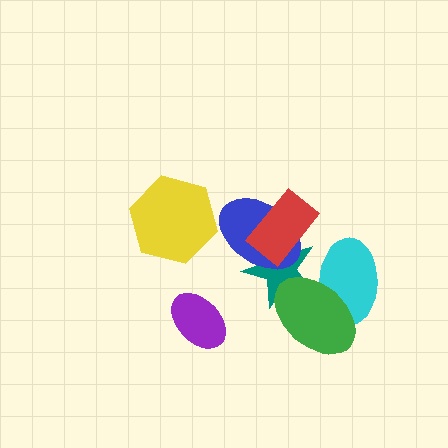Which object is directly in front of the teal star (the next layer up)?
The cyan ellipse is directly in front of the teal star.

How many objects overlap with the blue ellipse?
2 objects overlap with the blue ellipse.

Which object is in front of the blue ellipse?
The red rectangle is in front of the blue ellipse.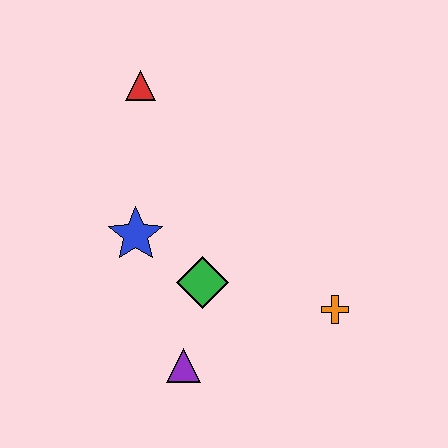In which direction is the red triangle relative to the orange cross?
The red triangle is above the orange cross.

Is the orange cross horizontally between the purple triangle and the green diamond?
No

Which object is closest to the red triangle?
The blue star is closest to the red triangle.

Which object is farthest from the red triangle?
The orange cross is farthest from the red triangle.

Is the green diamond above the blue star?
No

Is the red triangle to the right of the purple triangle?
No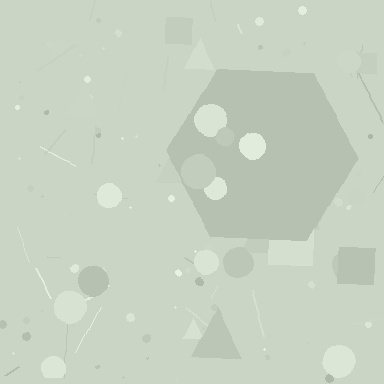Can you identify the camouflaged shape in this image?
The camouflaged shape is a hexagon.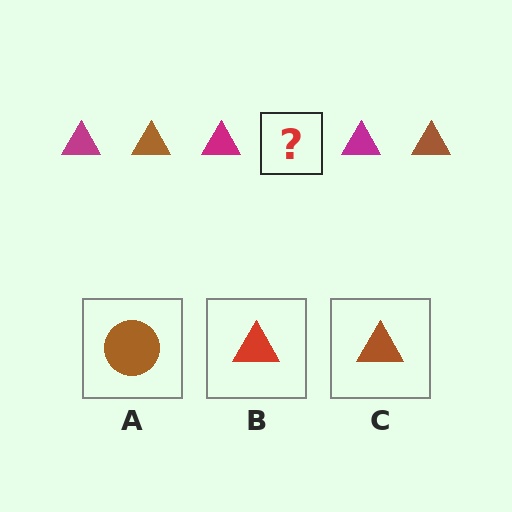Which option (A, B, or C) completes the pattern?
C.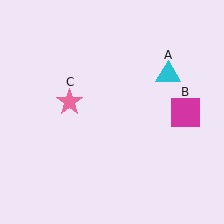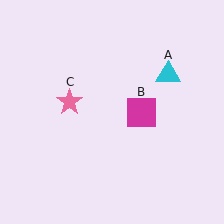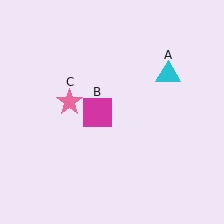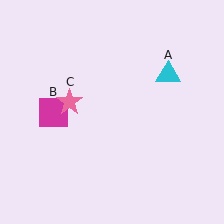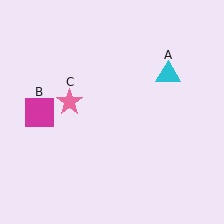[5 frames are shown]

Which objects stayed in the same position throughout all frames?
Cyan triangle (object A) and pink star (object C) remained stationary.